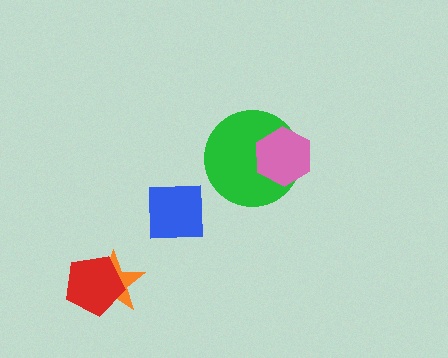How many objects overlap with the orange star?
1 object overlaps with the orange star.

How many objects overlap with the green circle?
1 object overlaps with the green circle.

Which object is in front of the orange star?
The red pentagon is in front of the orange star.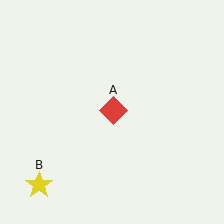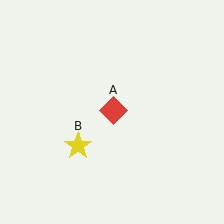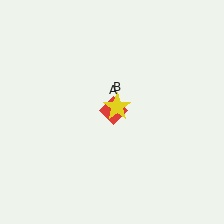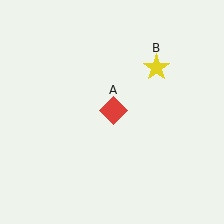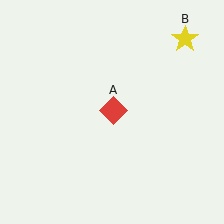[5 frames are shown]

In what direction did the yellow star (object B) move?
The yellow star (object B) moved up and to the right.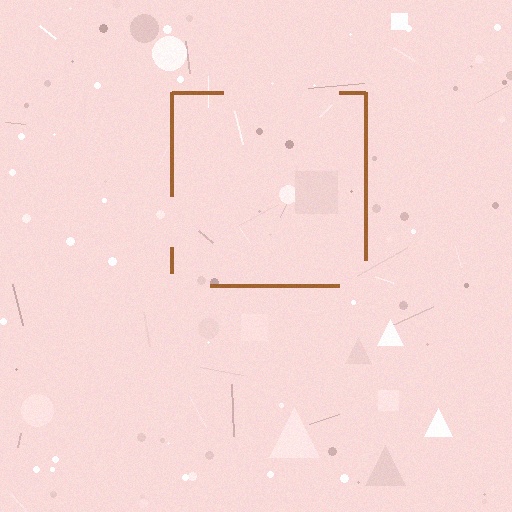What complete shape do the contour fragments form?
The contour fragments form a square.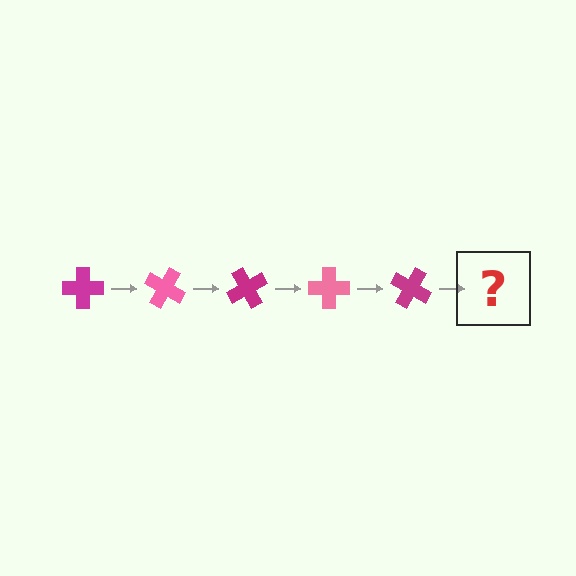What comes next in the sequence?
The next element should be a pink cross, rotated 150 degrees from the start.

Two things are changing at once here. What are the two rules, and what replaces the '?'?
The two rules are that it rotates 30 degrees each step and the color cycles through magenta and pink. The '?' should be a pink cross, rotated 150 degrees from the start.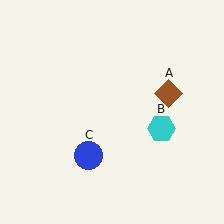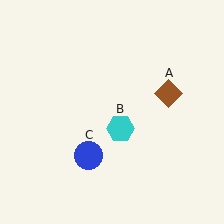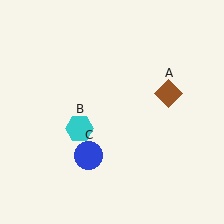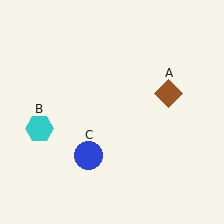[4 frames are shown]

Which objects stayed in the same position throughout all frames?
Brown diamond (object A) and blue circle (object C) remained stationary.